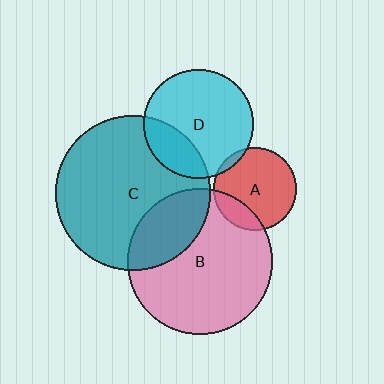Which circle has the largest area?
Circle C (teal).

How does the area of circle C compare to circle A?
Approximately 3.5 times.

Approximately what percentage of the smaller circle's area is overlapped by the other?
Approximately 25%.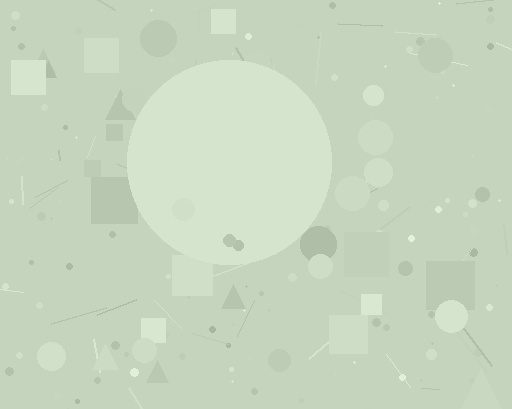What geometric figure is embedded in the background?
A circle is embedded in the background.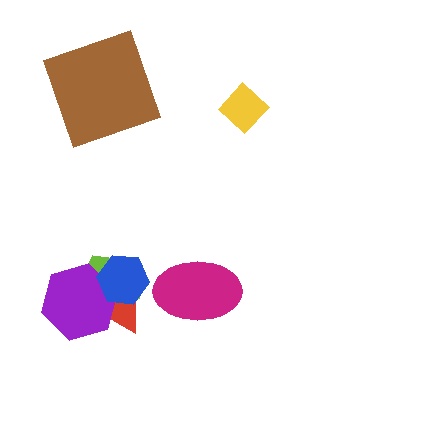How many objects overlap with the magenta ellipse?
0 objects overlap with the magenta ellipse.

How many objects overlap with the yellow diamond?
0 objects overlap with the yellow diamond.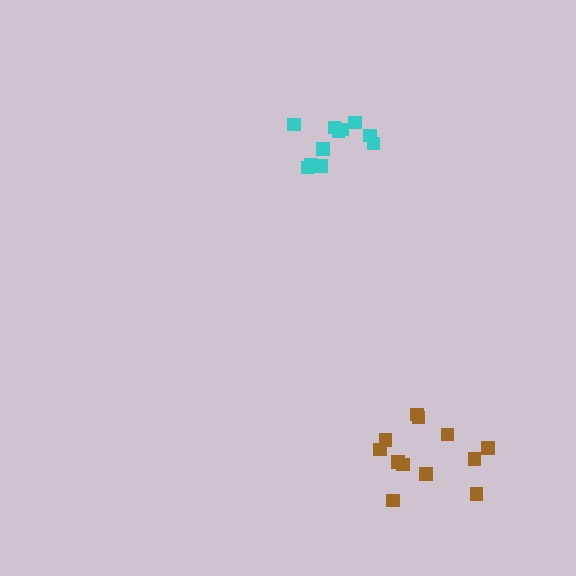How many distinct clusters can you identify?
There are 2 distinct clusters.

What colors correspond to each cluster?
The clusters are colored: cyan, brown.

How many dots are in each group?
Group 1: 11 dots, Group 2: 12 dots (23 total).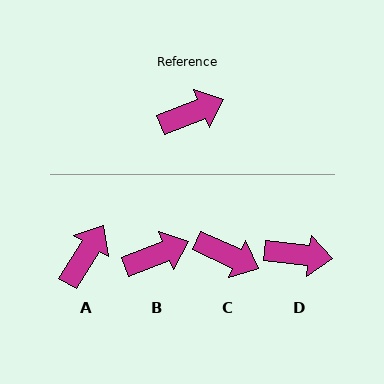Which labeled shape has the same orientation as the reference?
B.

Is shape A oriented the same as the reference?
No, it is off by about 36 degrees.